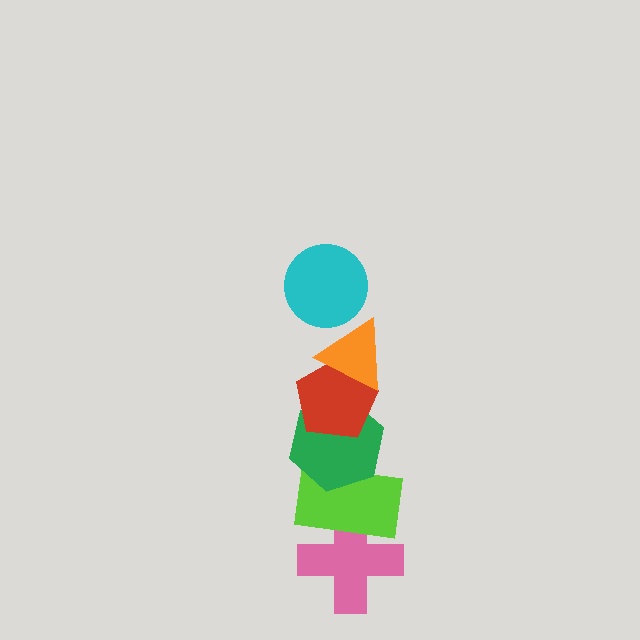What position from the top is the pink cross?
The pink cross is 6th from the top.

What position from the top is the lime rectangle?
The lime rectangle is 5th from the top.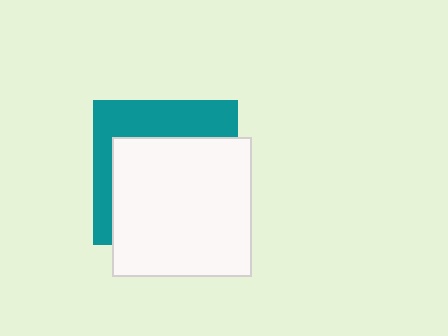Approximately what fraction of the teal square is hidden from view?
Roughly 65% of the teal square is hidden behind the white square.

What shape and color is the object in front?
The object in front is a white square.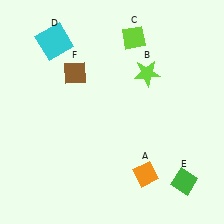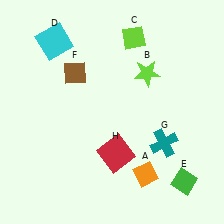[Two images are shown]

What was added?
A teal cross (G), a red square (H) were added in Image 2.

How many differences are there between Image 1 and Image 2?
There are 2 differences between the two images.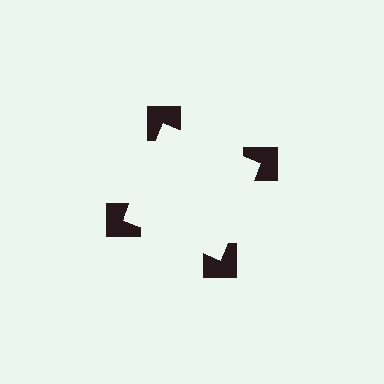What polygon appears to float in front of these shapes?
An illusory square — its edges are inferred from the aligned wedge cuts in the notched squares, not physically drawn.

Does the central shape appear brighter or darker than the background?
It typically appears slightly brighter than the background, even though no actual brightness change is drawn.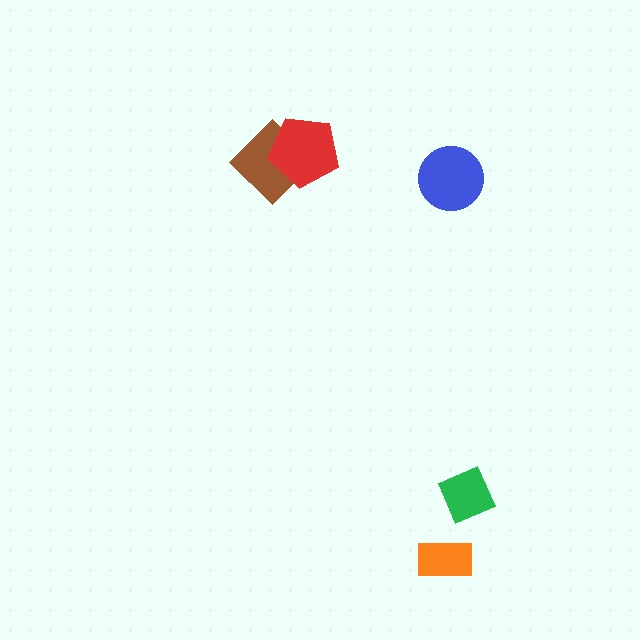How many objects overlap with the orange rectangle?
0 objects overlap with the orange rectangle.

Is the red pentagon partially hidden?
No, no other shape covers it.